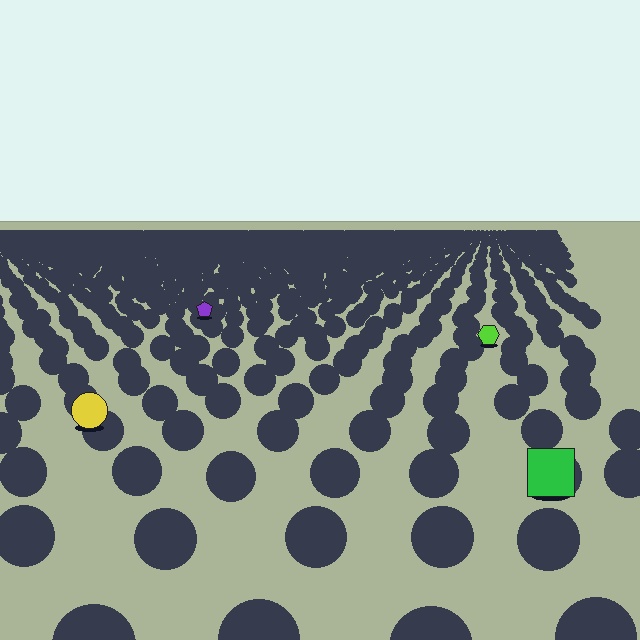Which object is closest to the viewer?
The green square is closest. The texture marks near it are larger and more spread out.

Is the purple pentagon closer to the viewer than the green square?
No. The green square is closer — you can tell from the texture gradient: the ground texture is coarser near it.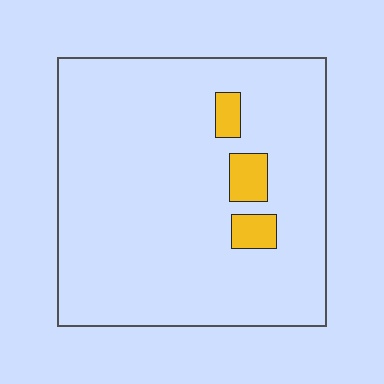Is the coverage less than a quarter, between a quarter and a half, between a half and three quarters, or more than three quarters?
Less than a quarter.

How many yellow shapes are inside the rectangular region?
3.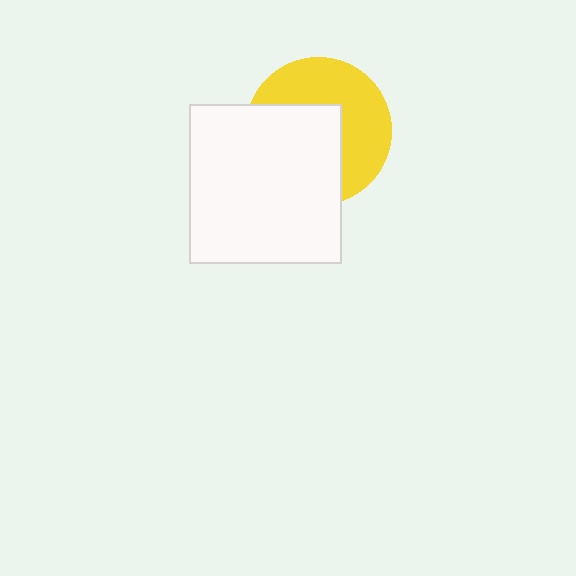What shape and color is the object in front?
The object in front is a white rectangle.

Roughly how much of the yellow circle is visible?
About half of it is visible (roughly 50%).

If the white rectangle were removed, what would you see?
You would see the complete yellow circle.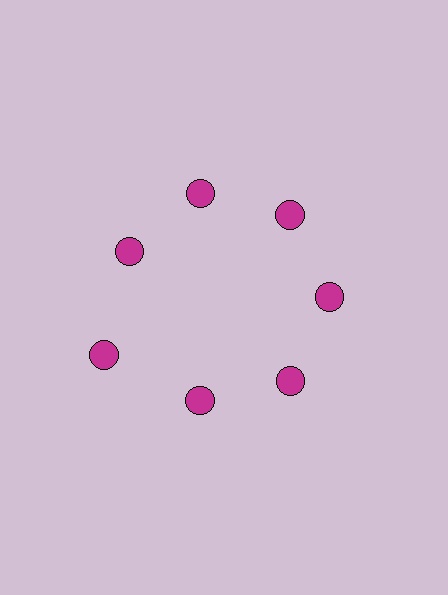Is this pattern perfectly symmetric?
No. The 7 magenta circles are arranged in a ring, but one element near the 8 o'clock position is pushed outward from the center, breaking the 7-fold rotational symmetry.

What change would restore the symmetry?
The symmetry would be restored by moving it inward, back onto the ring so that all 7 circles sit at equal angles and equal distance from the center.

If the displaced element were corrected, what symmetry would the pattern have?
It would have 7-fold rotational symmetry — the pattern would map onto itself every 51 degrees.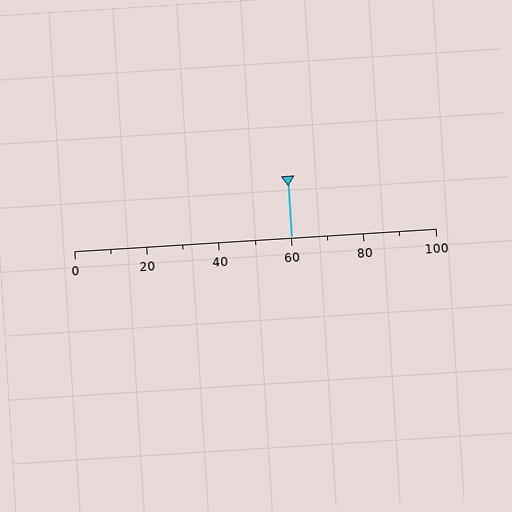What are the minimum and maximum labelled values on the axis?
The axis runs from 0 to 100.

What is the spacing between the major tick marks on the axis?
The major ticks are spaced 20 apart.